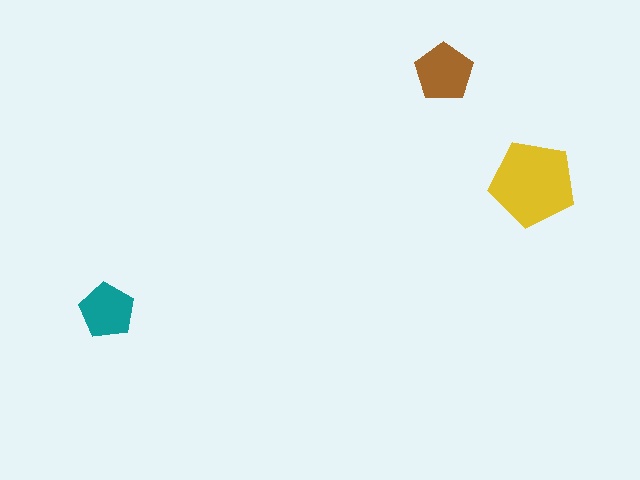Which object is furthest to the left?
The teal pentagon is leftmost.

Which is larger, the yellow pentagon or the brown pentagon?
The yellow one.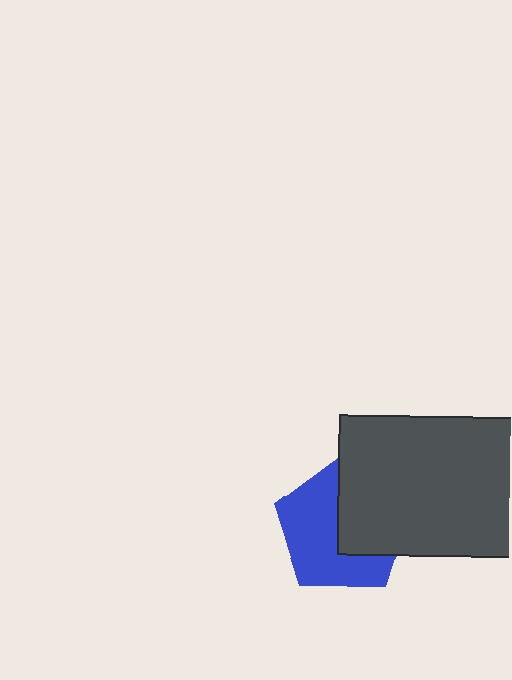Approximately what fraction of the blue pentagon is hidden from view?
Roughly 43% of the blue pentagon is hidden behind the dark gray rectangle.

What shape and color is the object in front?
The object in front is a dark gray rectangle.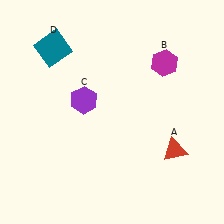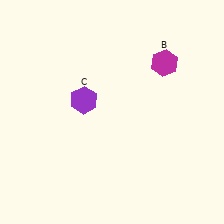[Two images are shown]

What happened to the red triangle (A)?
The red triangle (A) was removed in Image 2. It was in the bottom-right area of Image 1.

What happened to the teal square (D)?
The teal square (D) was removed in Image 2. It was in the top-left area of Image 1.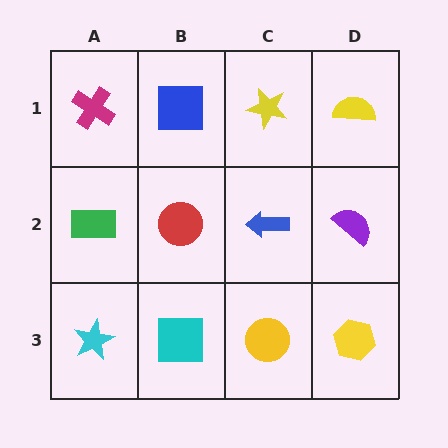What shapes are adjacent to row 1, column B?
A red circle (row 2, column B), a magenta cross (row 1, column A), a yellow star (row 1, column C).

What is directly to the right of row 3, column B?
A yellow circle.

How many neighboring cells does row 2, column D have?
3.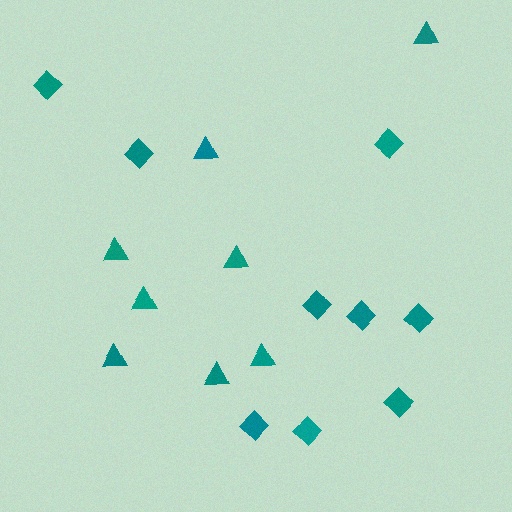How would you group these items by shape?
There are 2 groups: one group of diamonds (9) and one group of triangles (8).